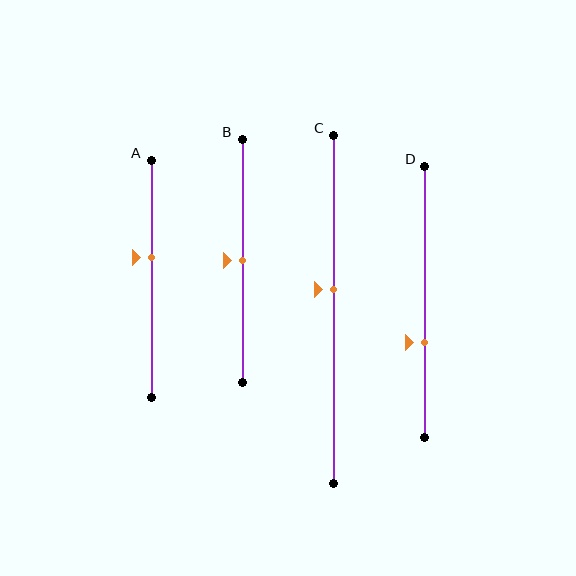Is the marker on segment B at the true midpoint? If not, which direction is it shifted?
Yes, the marker on segment B is at the true midpoint.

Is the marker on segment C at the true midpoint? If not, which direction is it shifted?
No, the marker on segment C is shifted upward by about 6% of the segment length.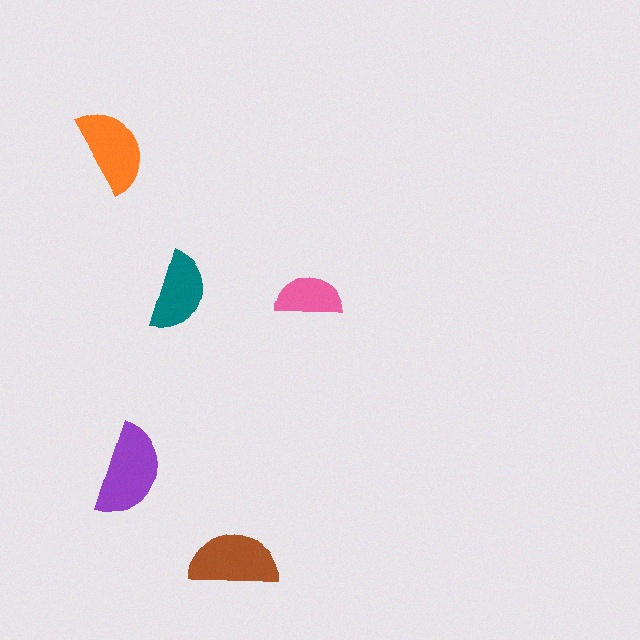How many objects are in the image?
There are 5 objects in the image.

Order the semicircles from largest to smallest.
the purple one, the brown one, the orange one, the teal one, the pink one.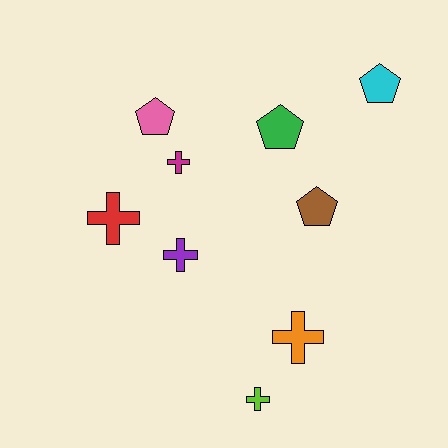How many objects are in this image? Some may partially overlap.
There are 9 objects.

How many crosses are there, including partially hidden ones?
There are 5 crosses.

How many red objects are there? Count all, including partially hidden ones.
There is 1 red object.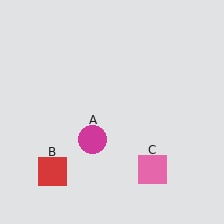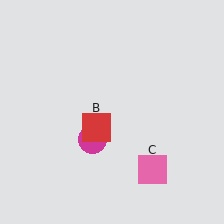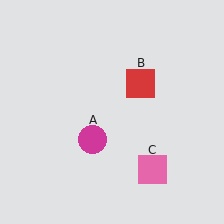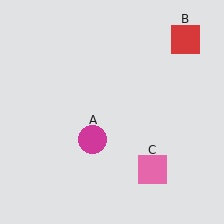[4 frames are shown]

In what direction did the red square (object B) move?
The red square (object B) moved up and to the right.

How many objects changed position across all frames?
1 object changed position: red square (object B).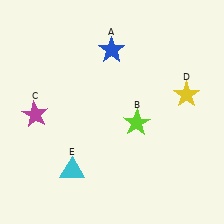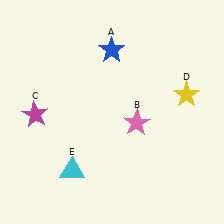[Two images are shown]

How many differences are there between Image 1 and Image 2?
There is 1 difference between the two images.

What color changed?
The star (B) changed from lime in Image 1 to pink in Image 2.